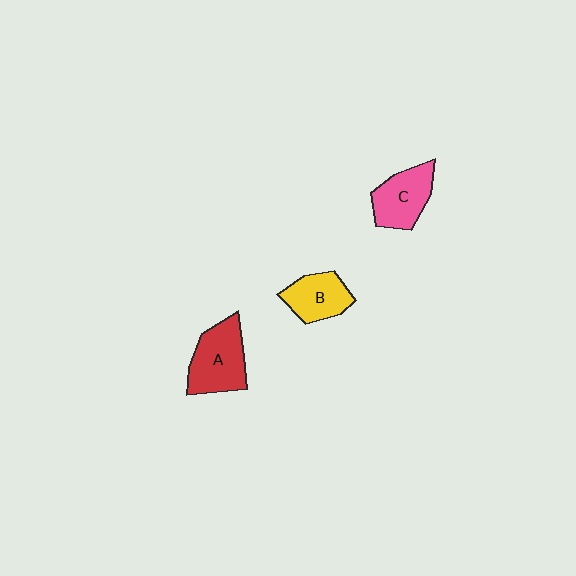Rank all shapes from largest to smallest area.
From largest to smallest: A (red), C (pink), B (yellow).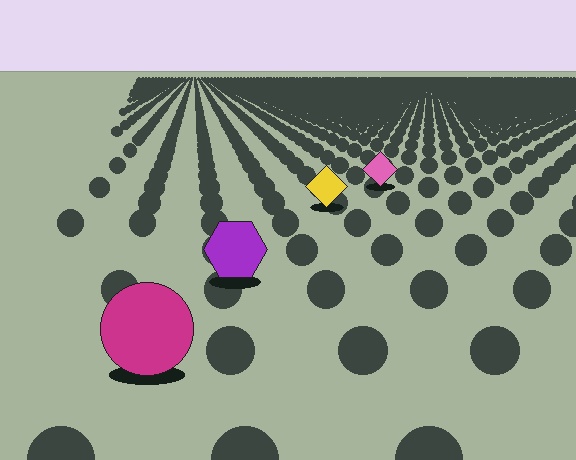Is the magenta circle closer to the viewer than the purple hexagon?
Yes. The magenta circle is closer — you can tell from the texture gradient: the ground texture is coarser near it.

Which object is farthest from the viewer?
The pink diamond is farthest from the viewer. It appears smaller and the ground texture around it is denser.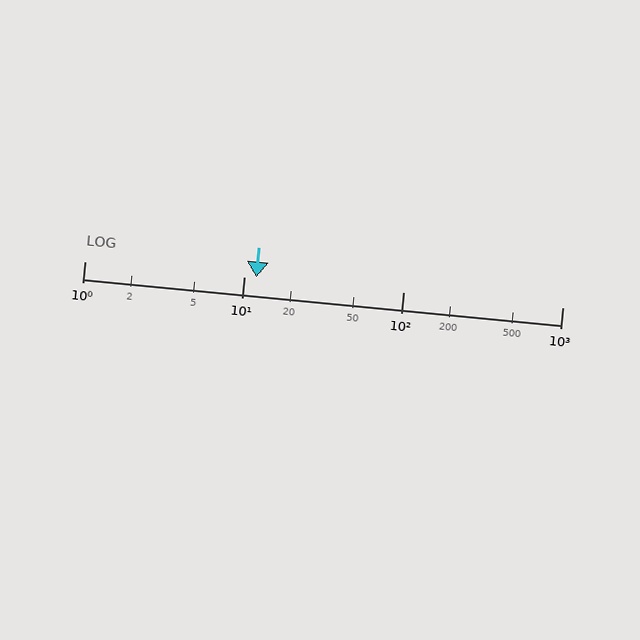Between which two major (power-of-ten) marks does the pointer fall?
The pointer is between 10 and 100.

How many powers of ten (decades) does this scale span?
The scale spans 3 decades, from 1 to 1000.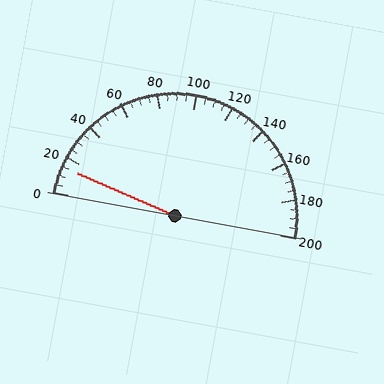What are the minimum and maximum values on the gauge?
The gauge ranges from 0 to 200.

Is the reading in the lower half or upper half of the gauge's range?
The reading is in the lower half of the range (0 to 200).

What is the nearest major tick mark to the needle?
The nearest major tick mark is 20.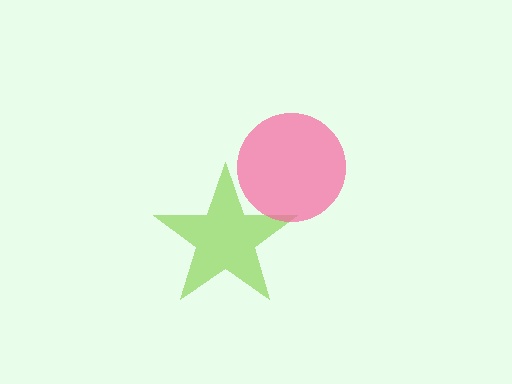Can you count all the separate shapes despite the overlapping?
Yes, there are 2 separate shapes.